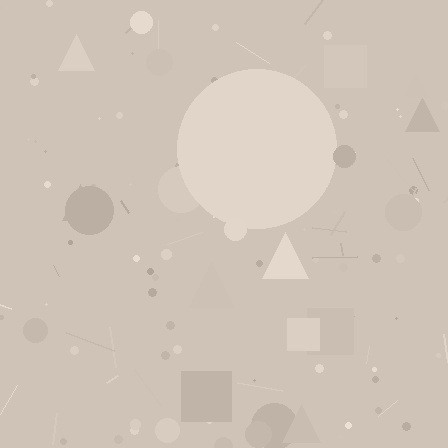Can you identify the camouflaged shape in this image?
The camouflaged shape is a circle.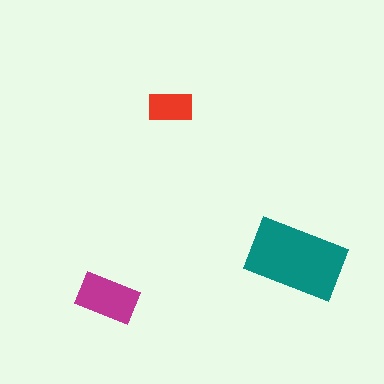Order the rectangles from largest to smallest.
the teal one, the magenta one, the red one.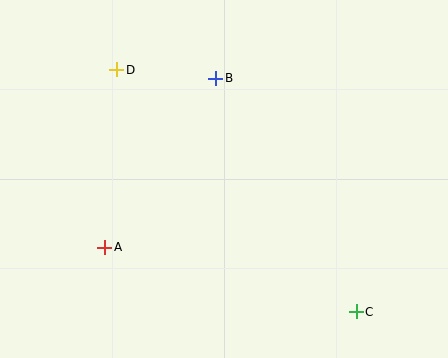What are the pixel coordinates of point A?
Point A is at (105, 247).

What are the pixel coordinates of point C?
Point C is at (356, 312).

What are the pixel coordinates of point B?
Point B is at (216, 78).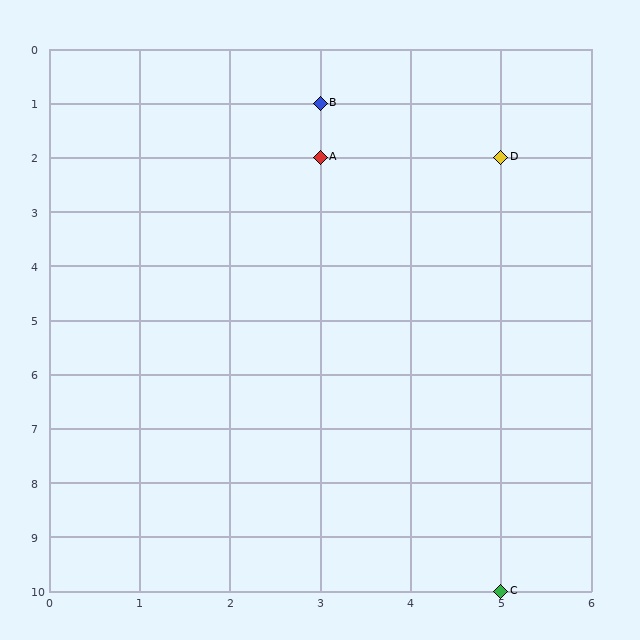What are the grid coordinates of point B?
Point B is at grid coordinates (3, 1).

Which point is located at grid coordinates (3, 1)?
Point B is at (3, 1).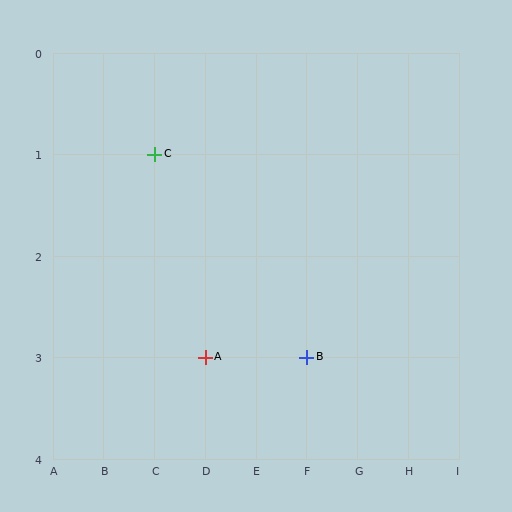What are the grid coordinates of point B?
Point B is at grid coordinates (F, 3).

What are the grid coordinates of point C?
Point C is at grid coordinates (C, 1).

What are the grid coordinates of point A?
Point A is at grid coordinates (D, 3).